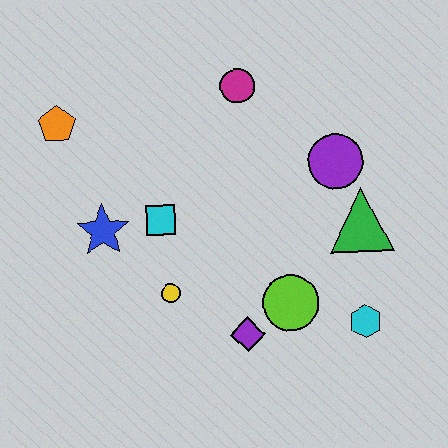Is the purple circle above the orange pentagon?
No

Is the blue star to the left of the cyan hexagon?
Yes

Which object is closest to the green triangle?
The purple circle is closest to the green triangle.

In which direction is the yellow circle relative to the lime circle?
The yellow circle is to the left of the lime circle.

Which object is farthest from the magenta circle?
The cyan hexagon is farthest from the magenta circle.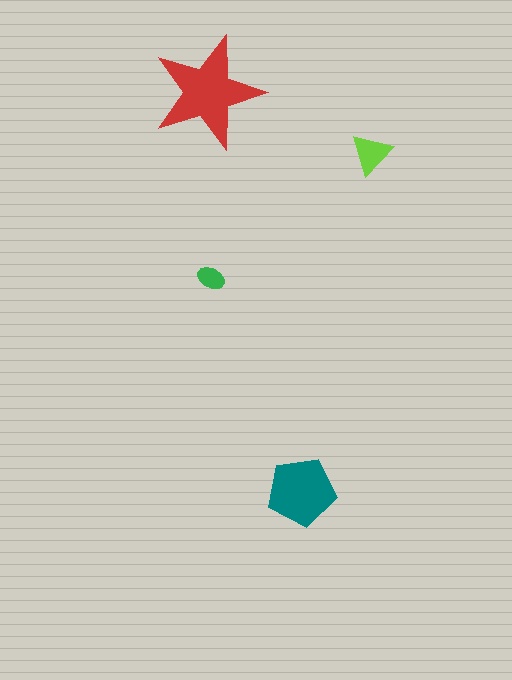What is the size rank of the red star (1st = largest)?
1st.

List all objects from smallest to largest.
The green ellipse, the lime triangle, the teal pentagon, the red star.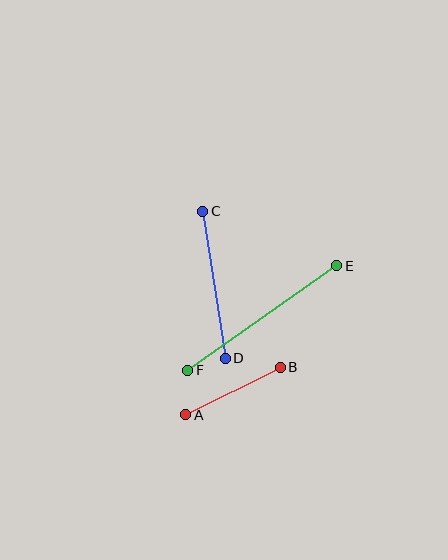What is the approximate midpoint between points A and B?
The midpoint is at approximately (233, 391) pixels.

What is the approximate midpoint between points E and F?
The midpoint is at approximately (262, 318) pixels.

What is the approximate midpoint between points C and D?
The midpoint is at approximately (214, 285) pixels.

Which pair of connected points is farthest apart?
Points E and F are farthest apart.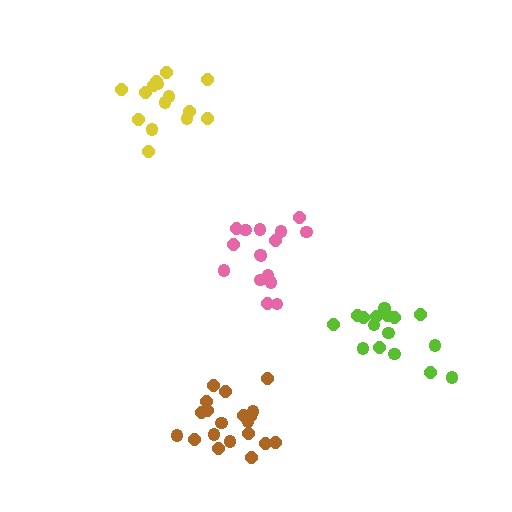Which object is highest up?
The yellow cluster is topmost.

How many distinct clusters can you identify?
There are 4 distinct clusters.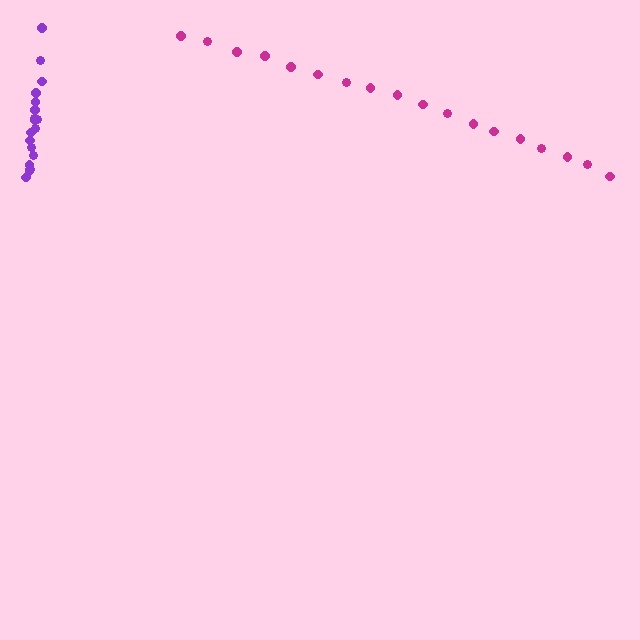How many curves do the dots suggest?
There are 2 distinct paths.